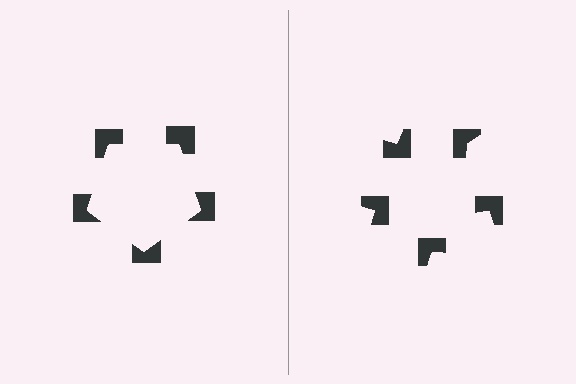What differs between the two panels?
The notched squares are positioned identically on both sides; only the wedge orientations differ. On the left they align to a pentagon; on the right they are misaligned.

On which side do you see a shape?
An illusory pentagon appears on the left side. On the right side the wedge cuts are rotated, so no coherent shape forms.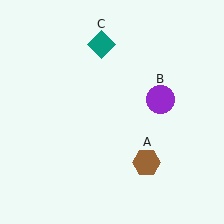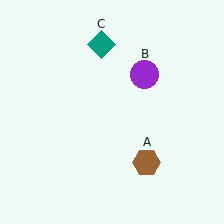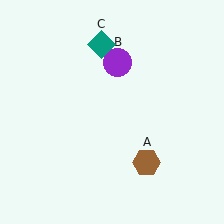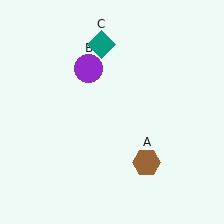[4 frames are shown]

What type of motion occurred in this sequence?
The purple circle (object B) rotated counterclockwise around the center of the scene.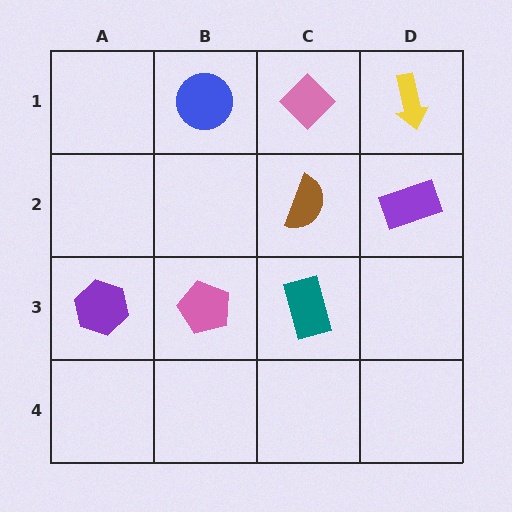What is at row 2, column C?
A brown semicircle.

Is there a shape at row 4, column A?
No, that cell is empty.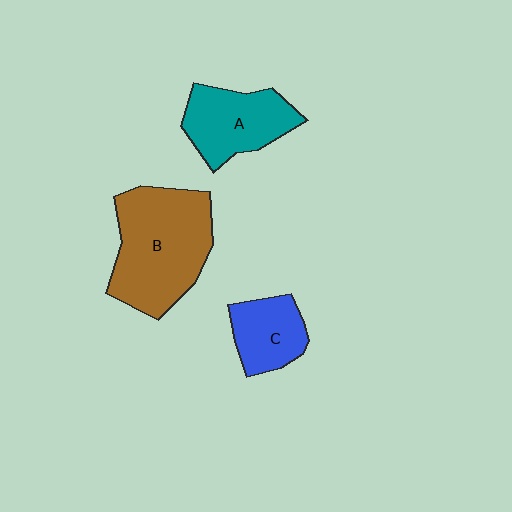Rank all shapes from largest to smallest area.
From largest to smallest: B (brown), A (teal), C (blue).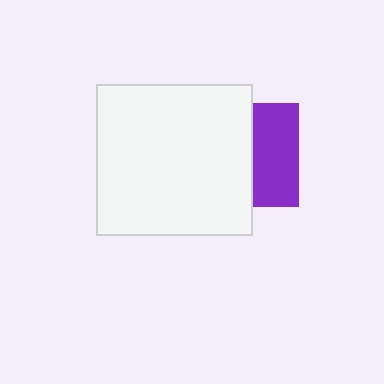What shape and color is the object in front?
The object in front is a white rectangle.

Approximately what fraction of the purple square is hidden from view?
Roughly 56% of the purple square is hidden behind the white rectangle.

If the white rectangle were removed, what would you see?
You would see the complete purple square.